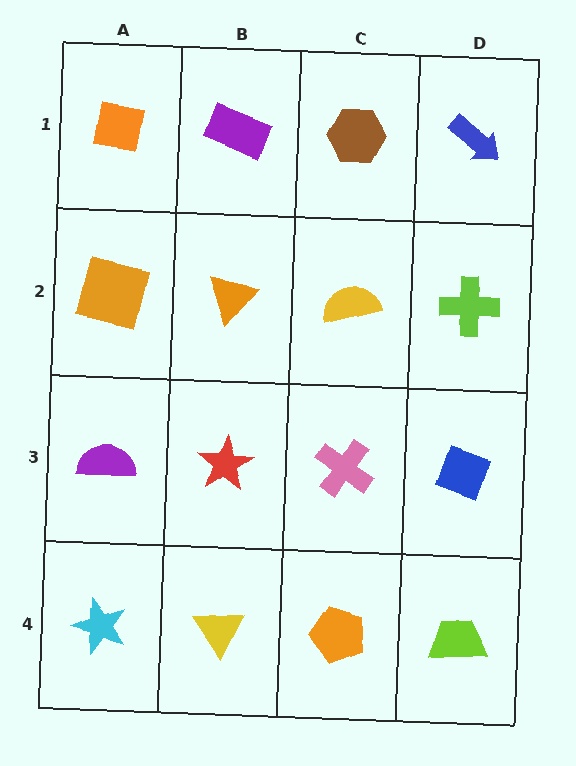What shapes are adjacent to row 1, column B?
An orange triangle (row 2, column B), an orange square (row 1, column A), a brown hexagon (row 1, column C).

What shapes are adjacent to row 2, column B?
A purple rectangle (row 1, column B), a red star (row 3, column B), an orange square (row 2, column A), a yellow semicircle (row 2, column C).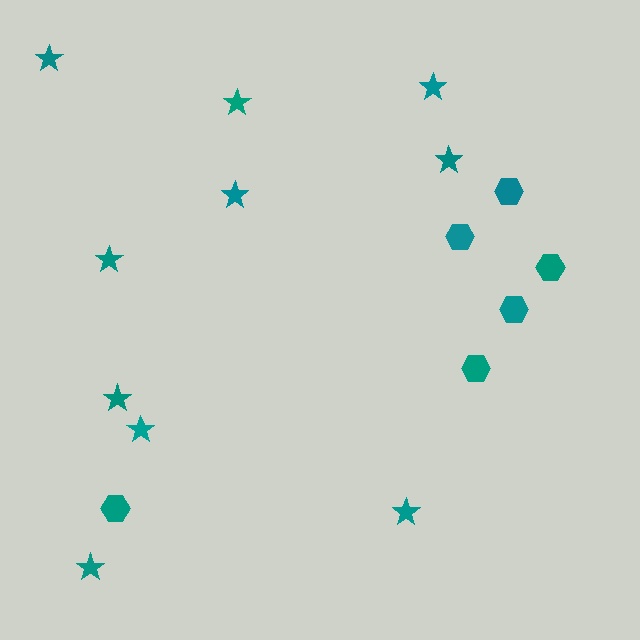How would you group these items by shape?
There are 2 groups: one group of hexagons (6) and one group of stars (10).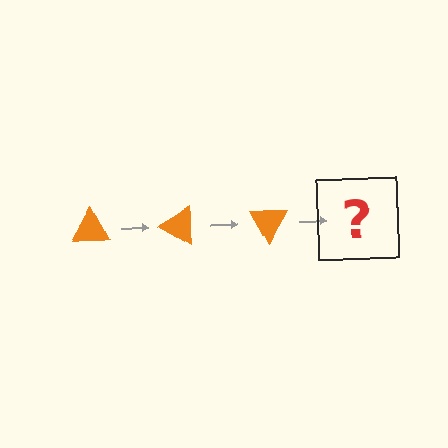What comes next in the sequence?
The next element should be an orange triangle rotated 90 degrees.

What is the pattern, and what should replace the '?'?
The pattern is that the triangle rotates 30 degrees each step. The '?' should be an orange triangle rotated 90 degrees.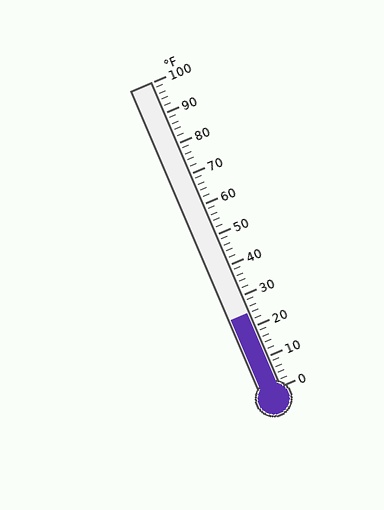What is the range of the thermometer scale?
The thermometer scale ranges from 0°F to 100°F.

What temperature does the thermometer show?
The thermometer shows approximately 24°F.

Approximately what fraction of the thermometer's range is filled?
The thermometer is filled to approximately 25% of its range.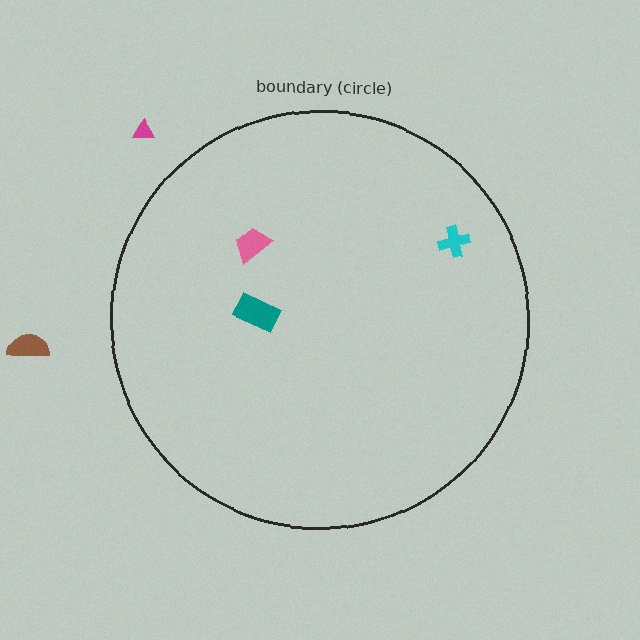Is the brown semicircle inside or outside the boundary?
Outside.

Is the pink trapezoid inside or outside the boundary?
Inside.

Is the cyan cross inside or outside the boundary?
Inside.